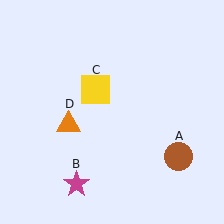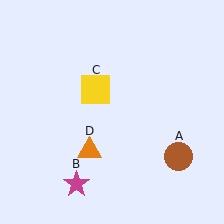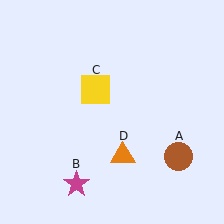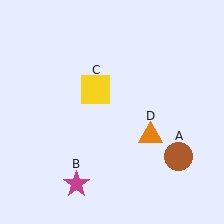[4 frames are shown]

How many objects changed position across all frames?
1 object changed position: orange triangle (object D).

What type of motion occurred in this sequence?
The orange triangle (object D) rotated counterclockwise around the center of the scene.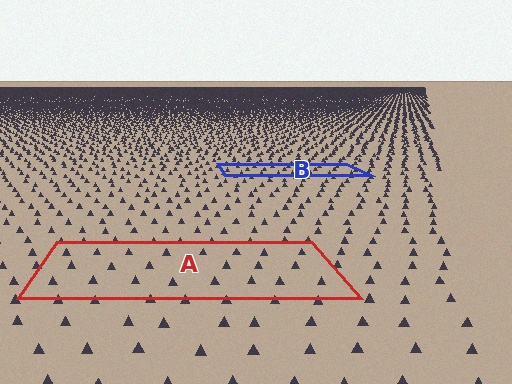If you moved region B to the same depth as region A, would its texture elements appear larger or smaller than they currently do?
They would appear larger. At a closer depth, the same texture elements are projected at a bigger on-screen size.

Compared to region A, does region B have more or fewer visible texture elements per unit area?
Region B has more texture elements per unit area — they are packed more densely because it is farther away.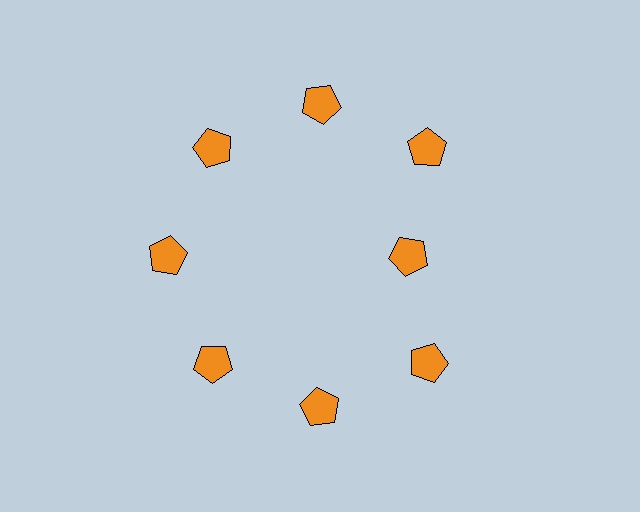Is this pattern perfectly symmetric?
No. The 8 orange pentagons are arranged in a ring, but one element near the 3 o'clock position is pulled inward toward the center, breaking the 8-fold rotational symmetry.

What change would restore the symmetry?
The symmetry would be restored by moving it outward, back onto the ring so that all 8 pentagons sit at equal angles and equal distance from the center.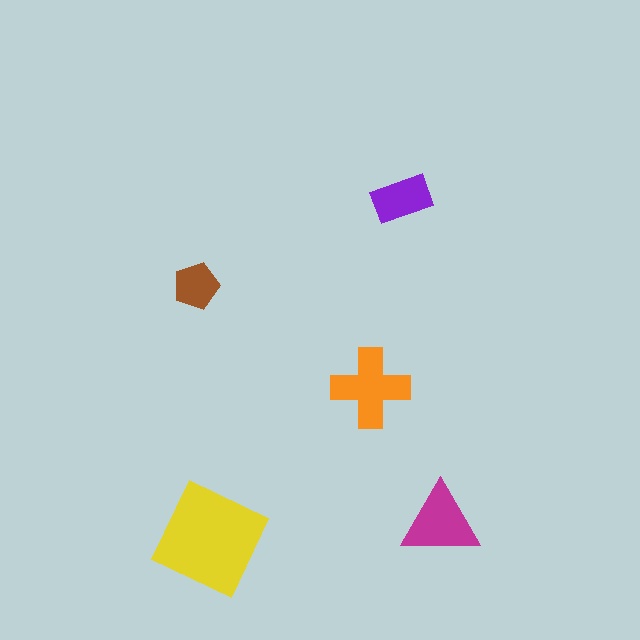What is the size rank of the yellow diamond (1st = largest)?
1st.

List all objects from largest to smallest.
The yellow diamond, the orange cross, the magenta triangle, the purple rectangle, the brown pentagon.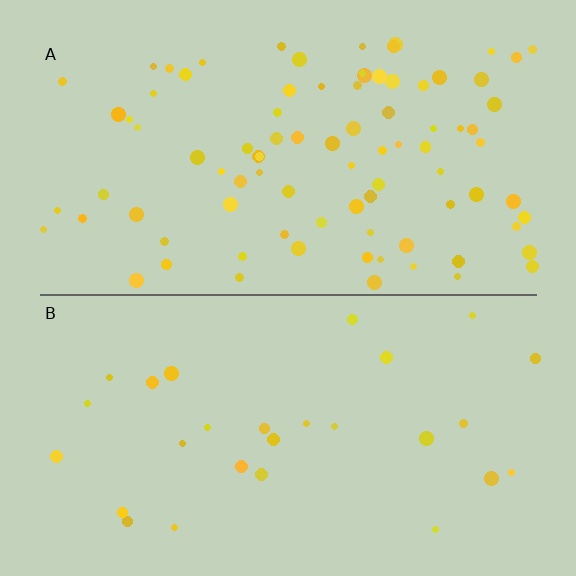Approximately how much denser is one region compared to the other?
Approximately 3.3× — region A over region B.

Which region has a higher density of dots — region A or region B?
A (the top).